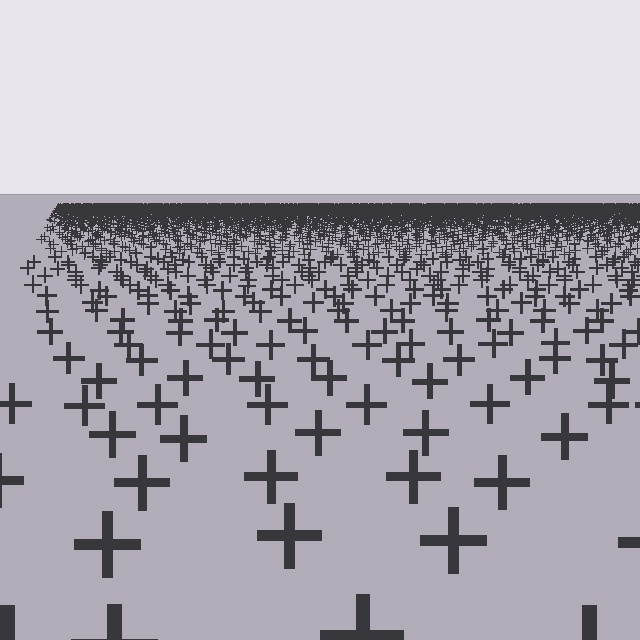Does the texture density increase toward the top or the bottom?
Density increases toward the top.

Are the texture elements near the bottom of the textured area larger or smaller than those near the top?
Larger. Near the bottom, elements are closer to the viewer and appear at a bigger on-screen size.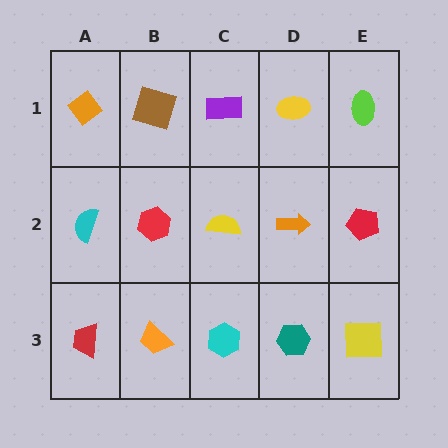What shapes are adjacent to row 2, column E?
A lime ellipse (row 1, column E), a yellow square (row 3, column E), an orange arrow (row 2, column D).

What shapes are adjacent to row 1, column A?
A cyan semicircle (row 2, column A), a brown square (row 1, column B).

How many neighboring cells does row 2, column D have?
4.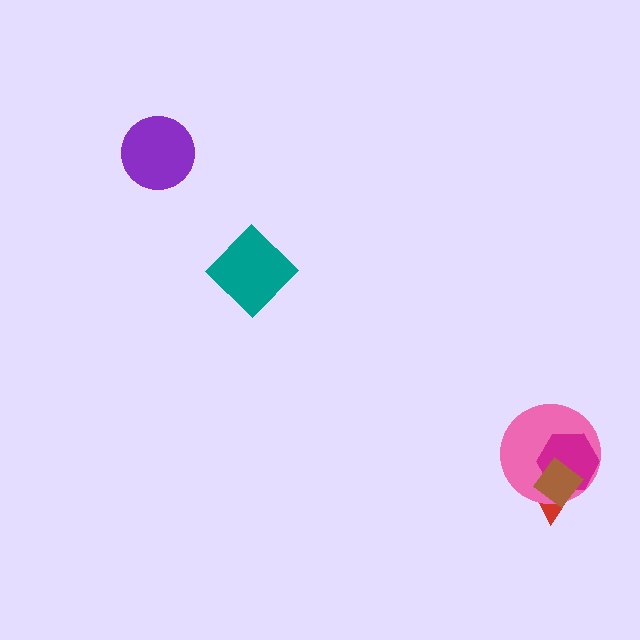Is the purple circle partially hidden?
No, no other shape covers it.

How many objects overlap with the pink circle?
3 objects overlap with the pink circle.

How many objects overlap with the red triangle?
3 objects overlap with the red triangle.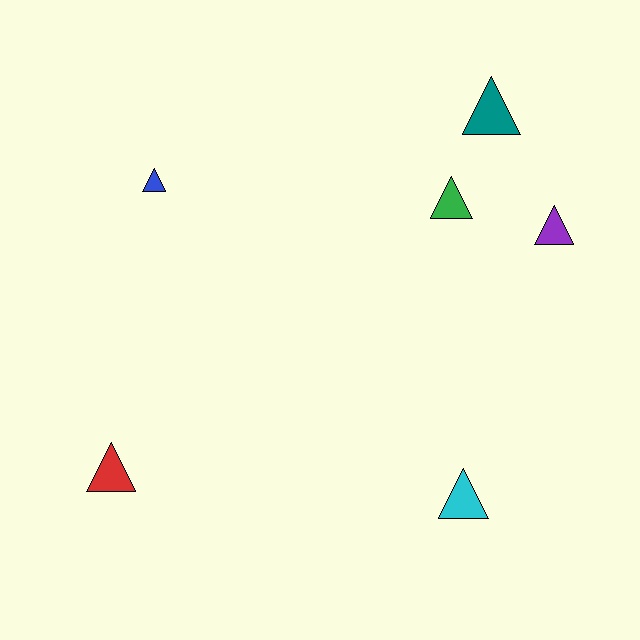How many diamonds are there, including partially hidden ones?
There are no diamonds.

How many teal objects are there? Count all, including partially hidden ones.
There is 1 teal object.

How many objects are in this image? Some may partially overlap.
There are 6 objects.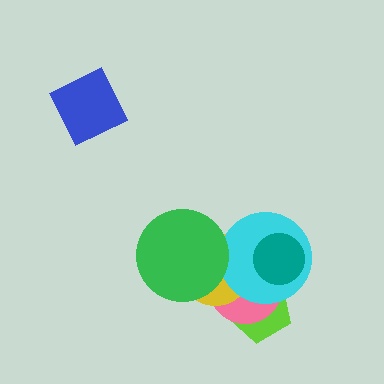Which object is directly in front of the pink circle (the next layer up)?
The yellow circle is directly in front of the pink circle.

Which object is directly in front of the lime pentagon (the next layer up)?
The pink circle is directly in front of the lime pentagon.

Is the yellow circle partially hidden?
Yes, it is partially covered by another shape.